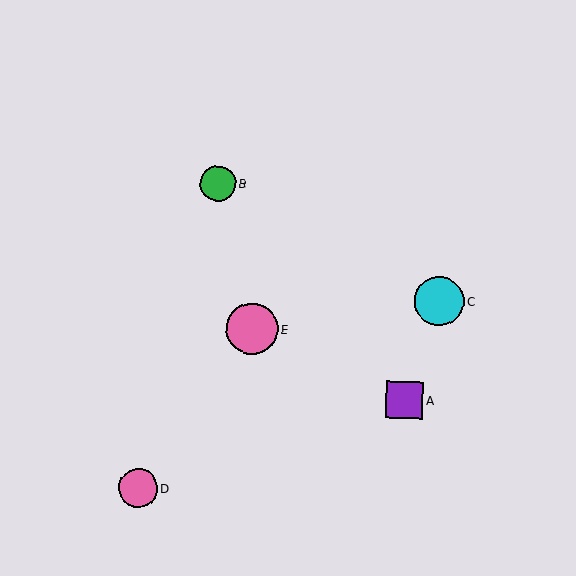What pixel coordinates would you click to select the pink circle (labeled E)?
Click at (252, 329) to select the pink circle E.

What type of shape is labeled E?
Shape E is a pink circle.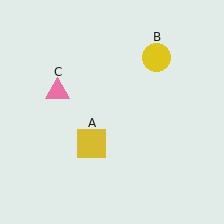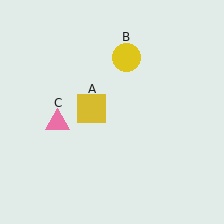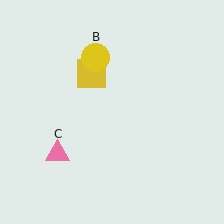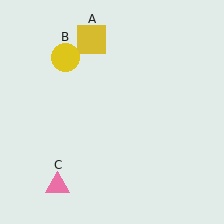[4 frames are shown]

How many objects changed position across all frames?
3 objects changed position: yellow square (object A), yellow circle (object B), pink triangle (object C).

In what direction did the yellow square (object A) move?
The yellow square (object A) moved up.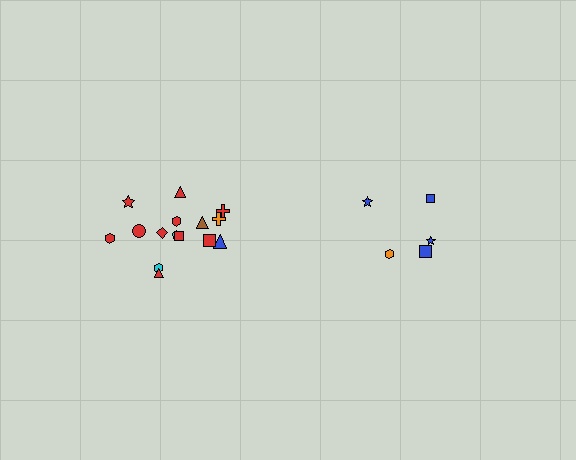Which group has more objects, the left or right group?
The left group.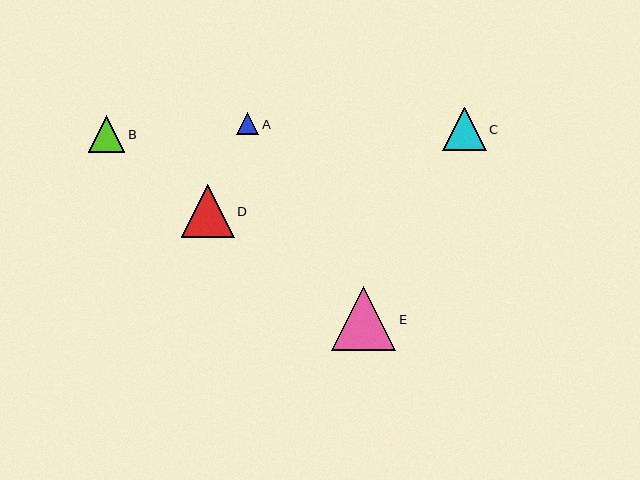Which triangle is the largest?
Triangle E is the largest with a size of approximately 64 pixels.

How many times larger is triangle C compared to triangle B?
Triangle C is approximately 1.2 times the size of triangle B.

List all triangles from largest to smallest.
From largest to smallest: E, D, C, B, A.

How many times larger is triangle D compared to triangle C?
Triangle D is approximately 1.2 times the size of triangle C.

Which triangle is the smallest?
Triangle A is the smallest with a size of approximately 22 pixels.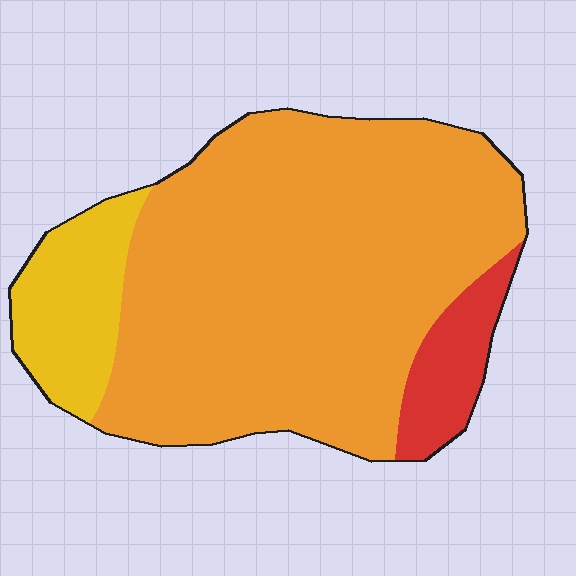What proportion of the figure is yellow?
Yellow takes up less than a sixth of the figure.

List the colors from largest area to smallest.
From largest to smallest: orange, yellow, red.